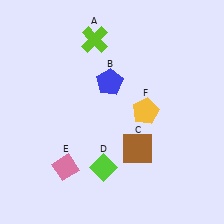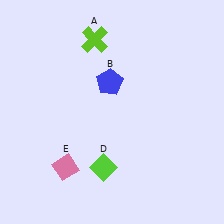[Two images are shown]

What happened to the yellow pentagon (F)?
The yellow pentagon (F) was removed in Image 2. It was in the top-right area of Image 1.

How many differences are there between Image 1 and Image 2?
There are 2 differences between the two images.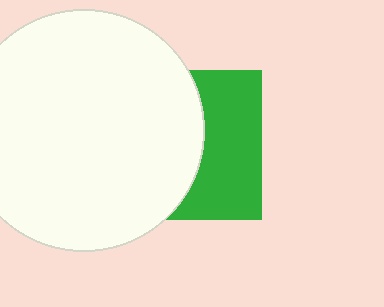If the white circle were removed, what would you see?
You would see the complete green square.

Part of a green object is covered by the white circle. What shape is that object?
It is a square.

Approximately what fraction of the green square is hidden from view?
Roughly 56% of the green square is hidden behind the white circle.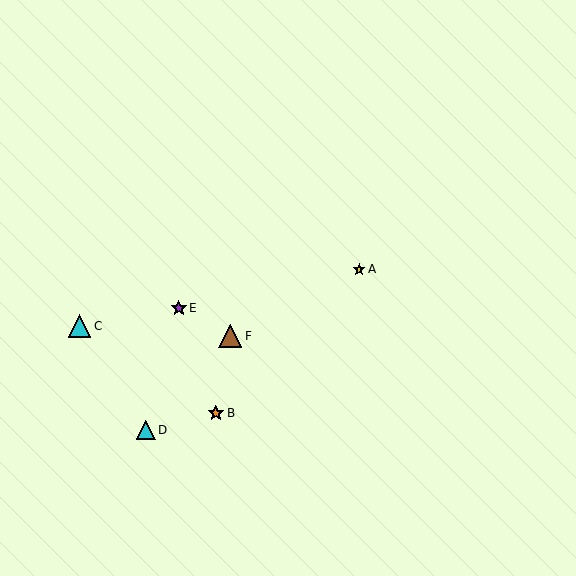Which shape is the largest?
The brown triangle (labeled F) is the largest.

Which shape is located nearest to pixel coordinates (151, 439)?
The cyan triangle (labeled D) at (146, 430) is nearest to that location.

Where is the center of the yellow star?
The center of the yellow star is at (359, 269).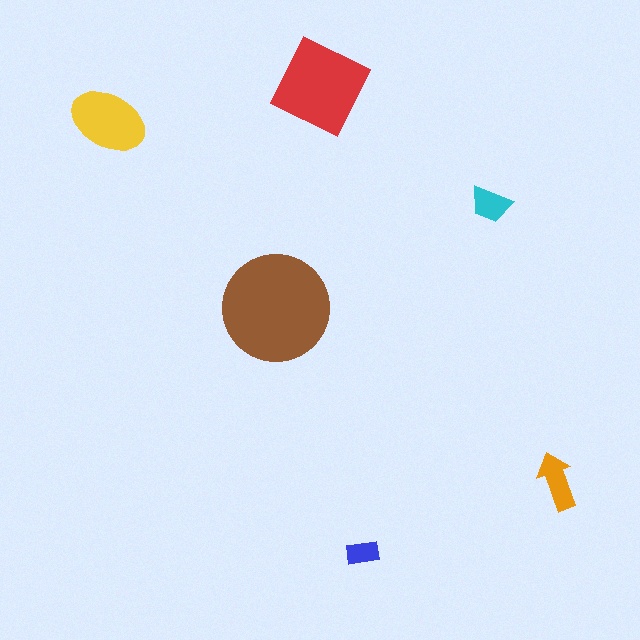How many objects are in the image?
There are 6 objects in the image.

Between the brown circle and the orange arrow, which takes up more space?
The brown circle.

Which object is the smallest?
The blue rectangle.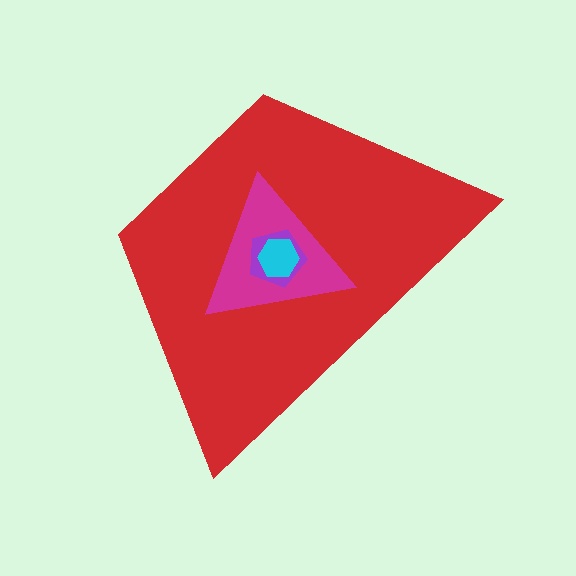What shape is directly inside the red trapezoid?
The magenta triangle.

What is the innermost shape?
The cyan hexagon.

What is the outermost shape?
The red trapezoid.